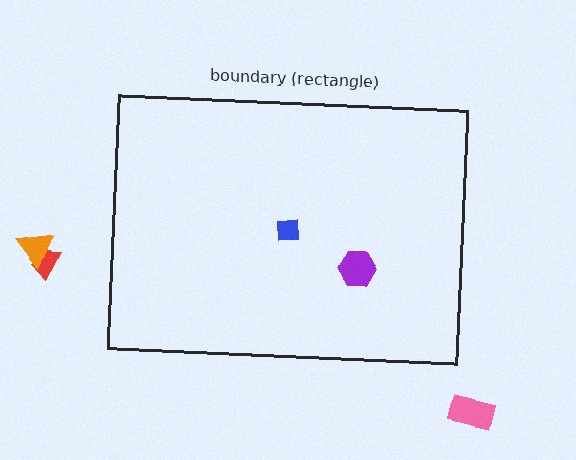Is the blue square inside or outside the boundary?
Inside.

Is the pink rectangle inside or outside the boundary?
Outside.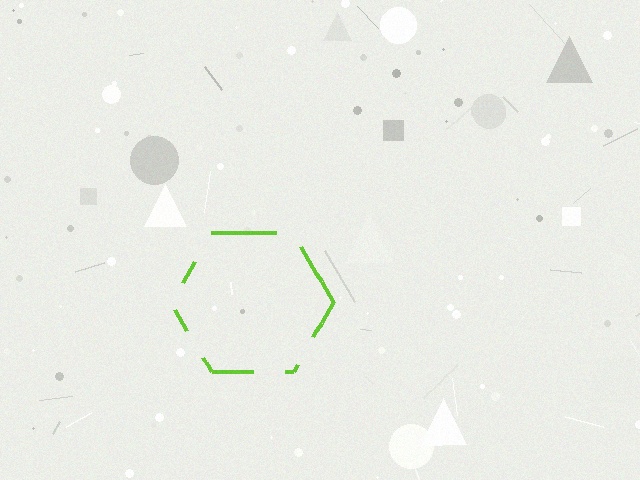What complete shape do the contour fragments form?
The contour fragments form a hexagon.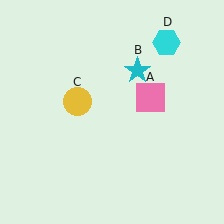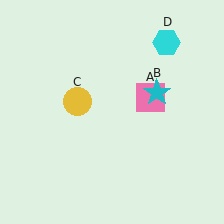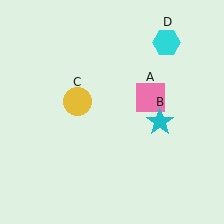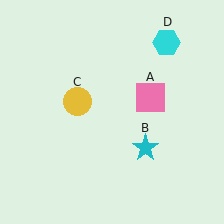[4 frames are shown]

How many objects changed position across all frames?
1 object changed position: cyan star (object B).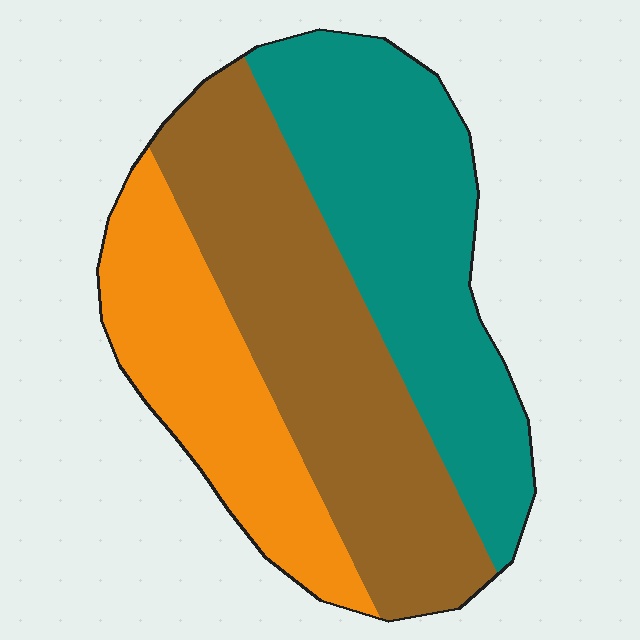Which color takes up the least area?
Orange, at roughly 25%.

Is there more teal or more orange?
Teal.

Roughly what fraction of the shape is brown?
Brown takes up about two fifths (2/5) of the shape.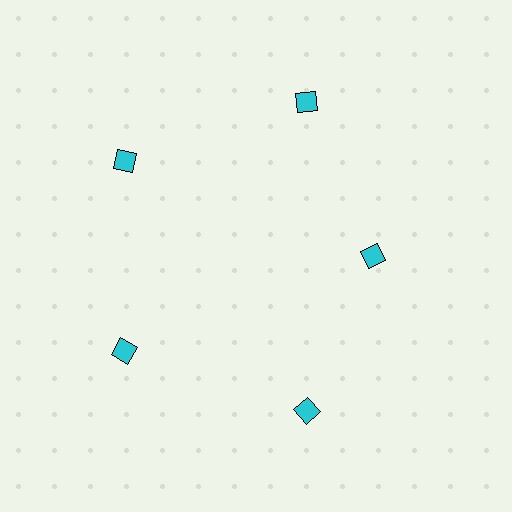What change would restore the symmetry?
The symmetry would be restored by moving it outward, back onto the ring so that all 5 diamonds sit at equal angles and equal distance from the center.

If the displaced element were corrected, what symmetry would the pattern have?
It would have 5-fold rotational symmetry — the pattern would map onto itself every 72 degrees.